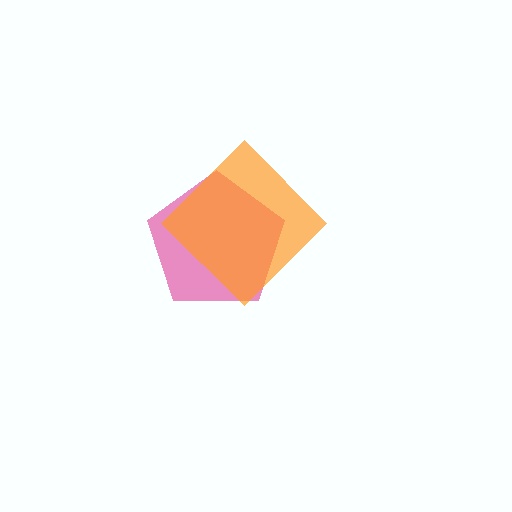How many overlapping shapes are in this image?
There are 2 overlapping shapes in the image.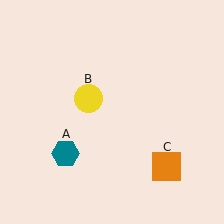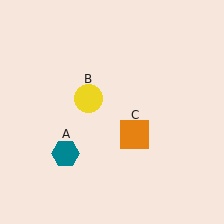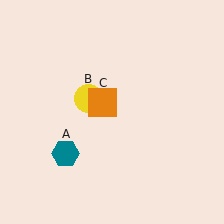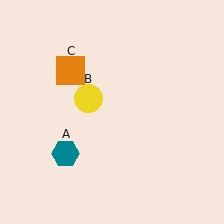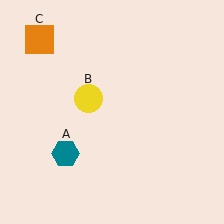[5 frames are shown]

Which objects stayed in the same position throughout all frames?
Teal hexagon (object A) and yellow circle (object B) remained stationary.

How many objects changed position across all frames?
1 object changed position: orange square (object C).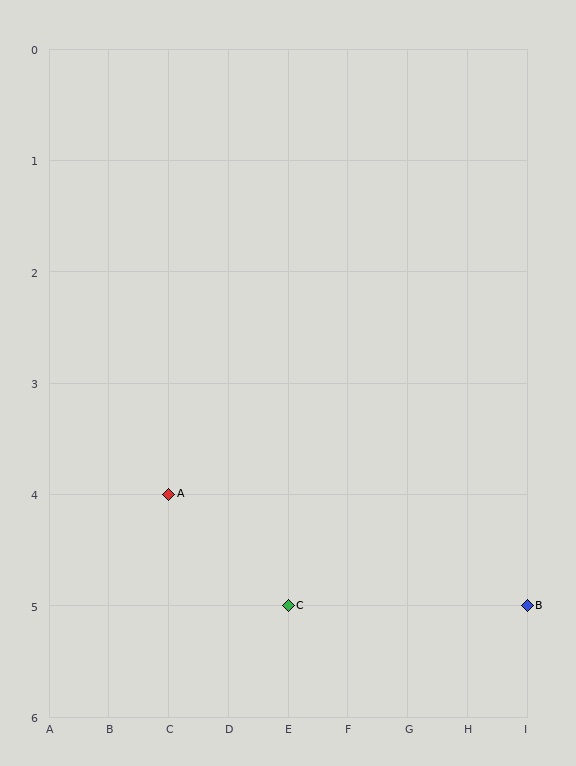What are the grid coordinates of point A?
Point A is at grid coordinates (C, 4).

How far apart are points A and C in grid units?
Points A and C are 2 columns and 1 row apart (about 2.2 grid units diagonally).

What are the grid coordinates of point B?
Point B is at grid coordinates (I, 5).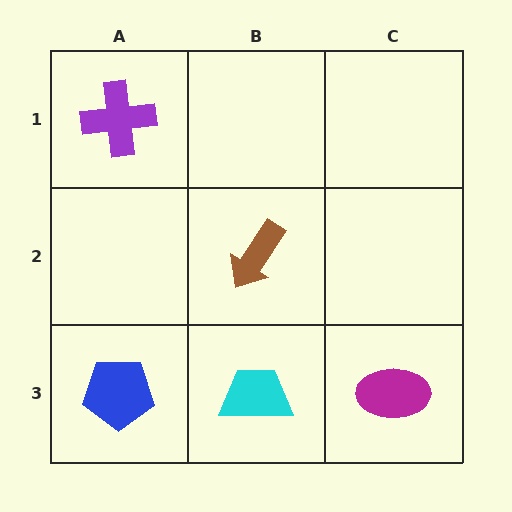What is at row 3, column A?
A blue pentagon.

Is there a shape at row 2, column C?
No, that cell is empty.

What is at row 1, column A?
A purple cross.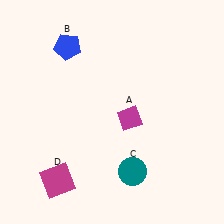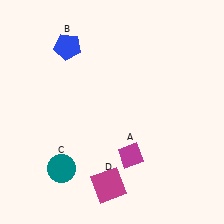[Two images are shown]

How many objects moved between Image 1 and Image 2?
3 objects moved between the two images.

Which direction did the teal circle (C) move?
The teal circle (C) moved left.